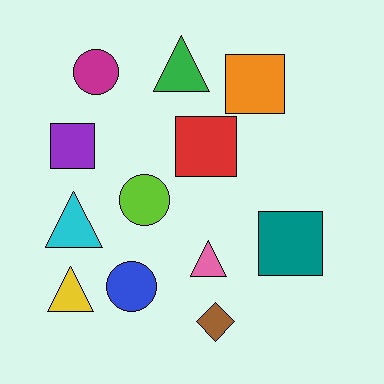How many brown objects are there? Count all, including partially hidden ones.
There is 1 brown object.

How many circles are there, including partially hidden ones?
There are 3 circles.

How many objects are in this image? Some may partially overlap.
There are 12 objects.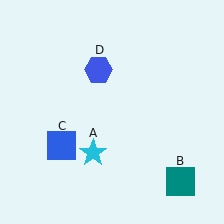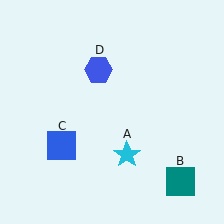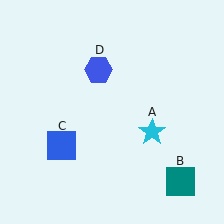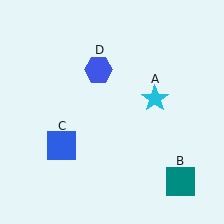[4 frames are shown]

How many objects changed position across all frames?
1 object changed position: cyan star (object A).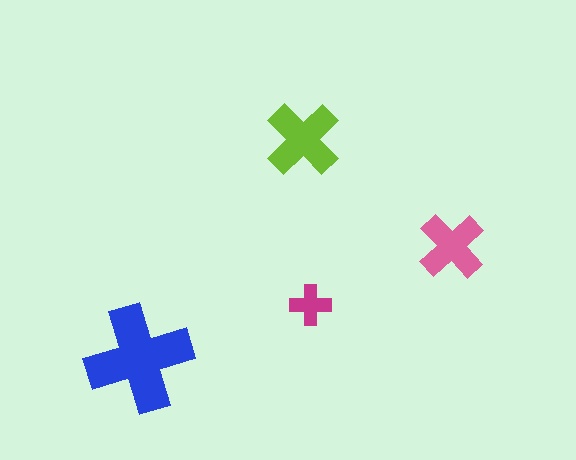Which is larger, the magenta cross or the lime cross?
The lime one.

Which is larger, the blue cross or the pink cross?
The blue one.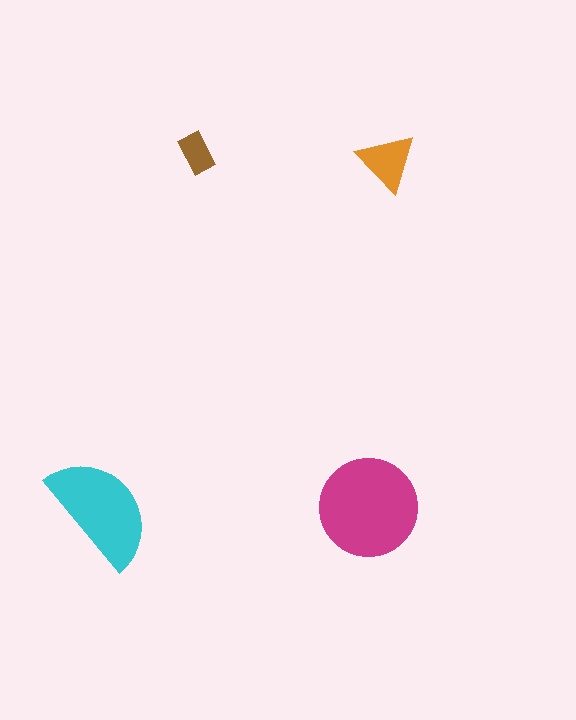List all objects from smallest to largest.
The brown rectangle, the orange triangle, the cyan semicircle, the magenta circle.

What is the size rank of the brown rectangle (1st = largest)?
4th.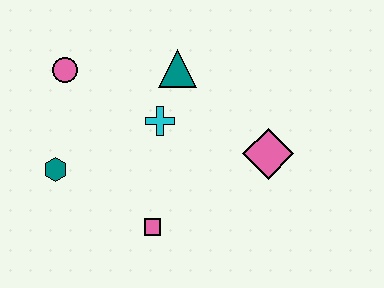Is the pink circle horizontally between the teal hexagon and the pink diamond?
Yes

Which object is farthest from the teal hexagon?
The pink diamond is farthest from the teal hexagon.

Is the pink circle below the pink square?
No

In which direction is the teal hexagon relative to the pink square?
The teal hexagon is to the left of the pink square.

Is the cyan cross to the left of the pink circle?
No